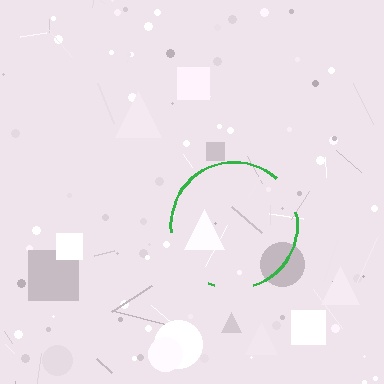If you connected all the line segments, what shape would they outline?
They would outline a circle.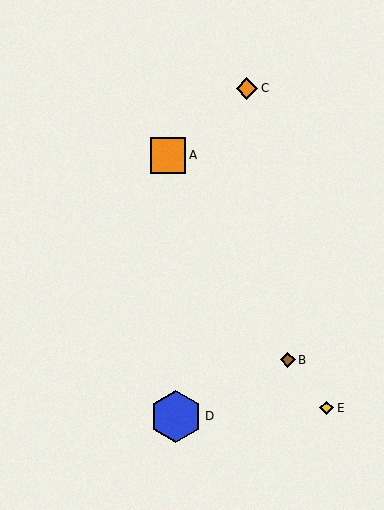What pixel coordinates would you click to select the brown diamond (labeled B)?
Click at (288, 360) to select the brown diamond B.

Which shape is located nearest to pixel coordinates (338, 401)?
The yellow diamond (labeled E) at (327, 408) is nearest to that location.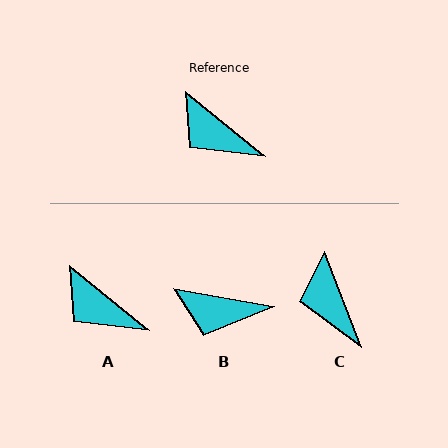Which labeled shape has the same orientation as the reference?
A.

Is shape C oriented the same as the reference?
No, it is off by about 30 degrees.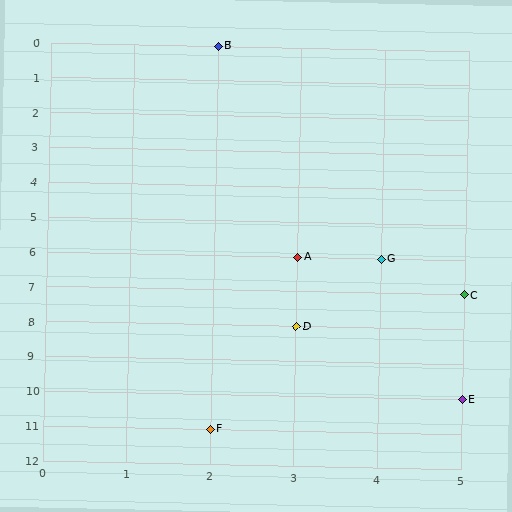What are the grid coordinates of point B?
Point B is at grid coordinates (2, 0).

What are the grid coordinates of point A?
Point A is at grid coordinates (3, 6).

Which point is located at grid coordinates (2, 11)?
Point F is at (2, 11).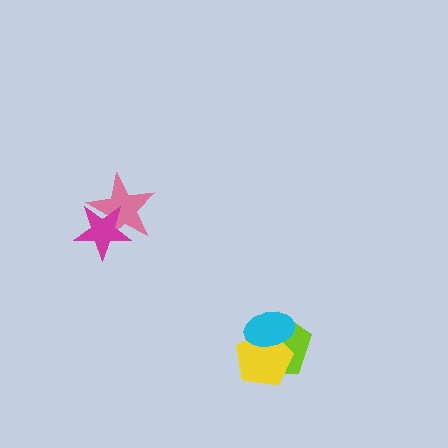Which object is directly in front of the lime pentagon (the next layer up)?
The yellow pentagon is directly in front of the lime pentagon.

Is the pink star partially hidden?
Yes, it is partially covered by another shape.